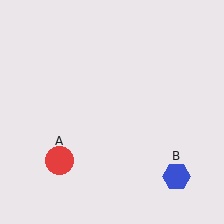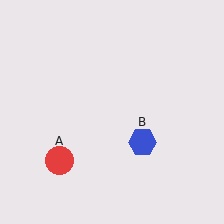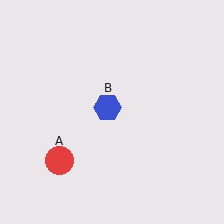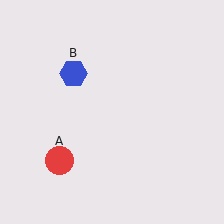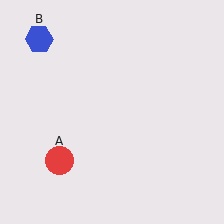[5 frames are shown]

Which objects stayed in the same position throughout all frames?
Red circle (object A) remained stationary.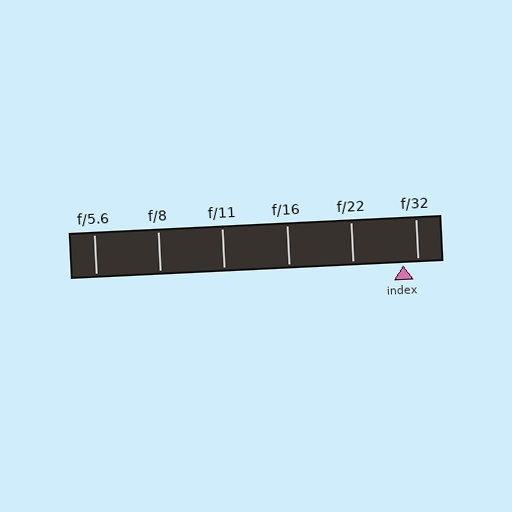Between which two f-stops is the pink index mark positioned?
The index mark is between f/22 and f/32.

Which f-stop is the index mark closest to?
The index mark is closest to f/32.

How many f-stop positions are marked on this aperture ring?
There are 6 f-stop positions marked.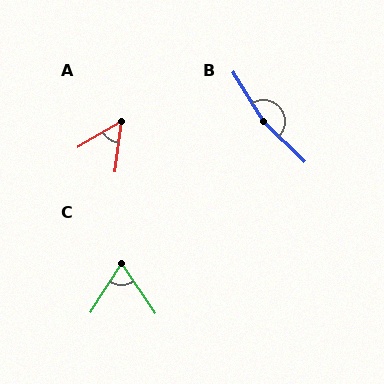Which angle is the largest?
B, at approximately 166 degrees.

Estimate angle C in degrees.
Approximately 66 degrees.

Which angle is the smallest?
A, at approximately 52 degrees.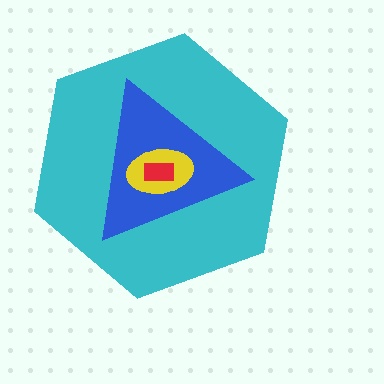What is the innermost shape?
The red rectangle.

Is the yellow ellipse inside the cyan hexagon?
Yes.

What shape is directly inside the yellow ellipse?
The red rectangle.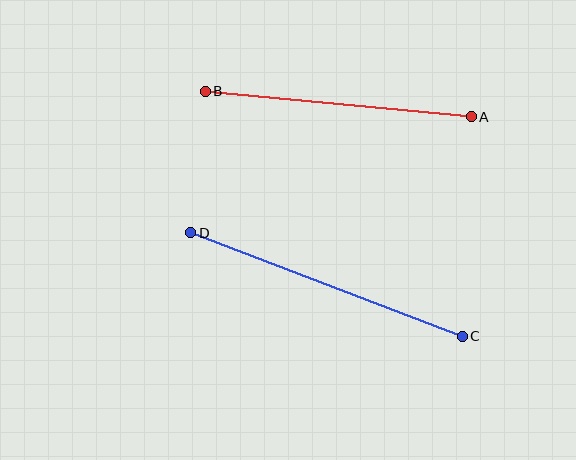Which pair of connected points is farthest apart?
Points C and D are farthest apart.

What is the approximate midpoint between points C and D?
The midpoint is at approximately (326, 284) pixels.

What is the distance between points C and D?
The distance is approximately 291 pixels.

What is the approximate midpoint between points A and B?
The midpoint is at approximately (338, 104) pixels.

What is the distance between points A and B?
The distance is approximately 267 pixels.